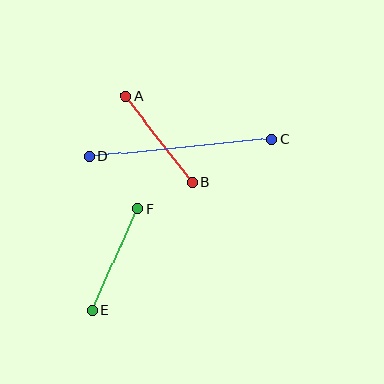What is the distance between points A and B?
The distance is approximately 109 pixels.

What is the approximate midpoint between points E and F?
The midpoint is at approximately (115, 260) pixels.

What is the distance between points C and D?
The distance is approximately 183 pixels.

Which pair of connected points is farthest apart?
Points C and D are farthest apart.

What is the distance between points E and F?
The distance is approximately 112 pixels.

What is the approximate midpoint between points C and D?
The midpoint is at approximately (181, 147) pixels.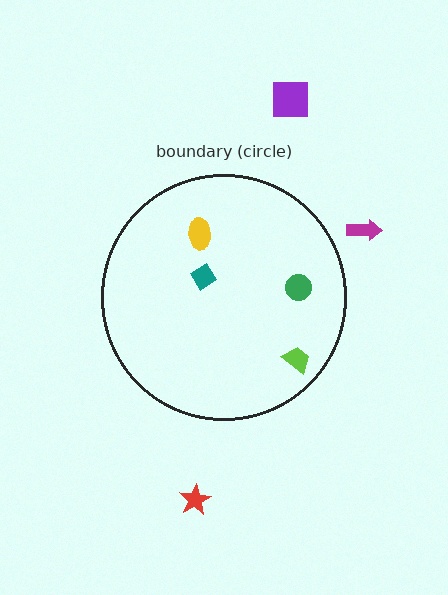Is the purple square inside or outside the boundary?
Outside.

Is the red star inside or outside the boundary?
Outside.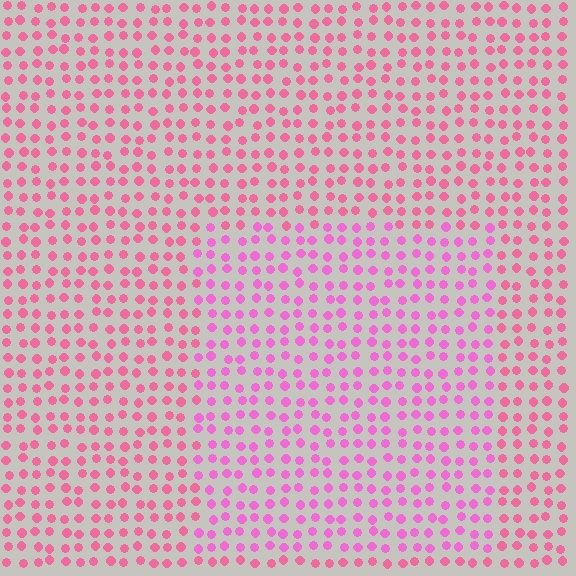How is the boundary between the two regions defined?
The boundary is defined purely by a slight shift in hue (about 25 degrees). Spacing, size, and orientation are identical on both sides.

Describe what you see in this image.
The image is filled with small pink elements in a uniform arrangement. A rectangle-shaped region is visible where the elements are tinted to a slightly different hue, forming a subtle color boundary.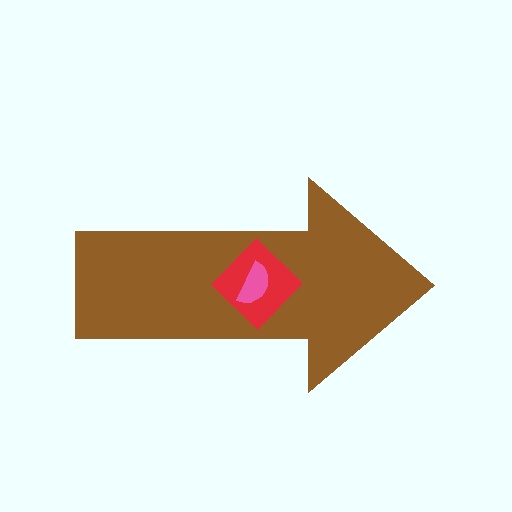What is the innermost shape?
The pink semicircle.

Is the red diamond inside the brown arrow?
Yes.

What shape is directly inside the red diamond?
The pink semicircle.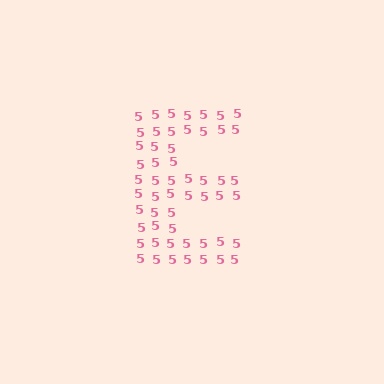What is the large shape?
The large shape is the letter E.